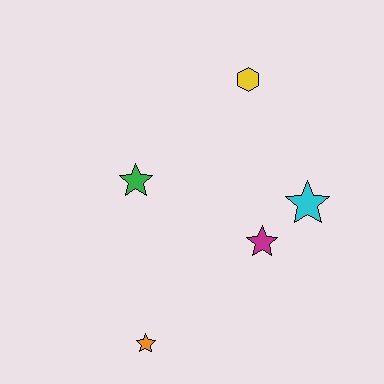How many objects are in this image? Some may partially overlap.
There are 5 objects.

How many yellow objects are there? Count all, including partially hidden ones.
There is 1 yellow object.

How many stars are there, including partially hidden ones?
There are 4 stars.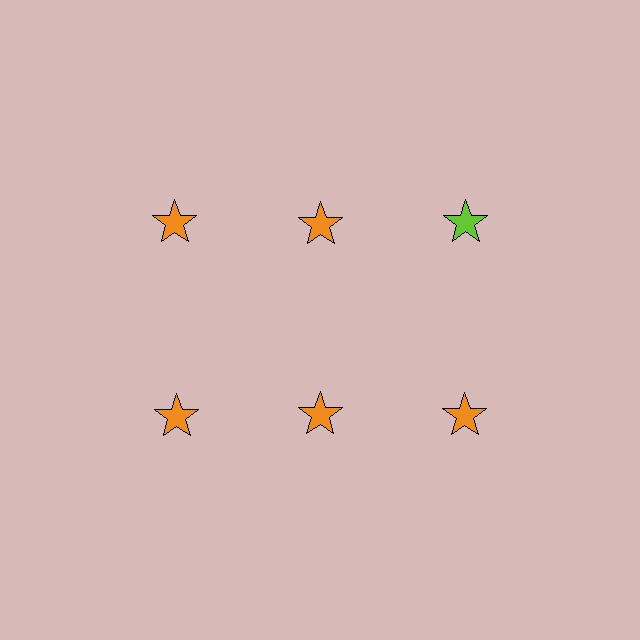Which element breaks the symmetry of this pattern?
The lime star in the top row, center column breaks the symmetry. All other shapes are orange stars.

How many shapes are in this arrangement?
There are 6 shapes arranged in a grid pattern.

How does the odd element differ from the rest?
It has a different color: lime instead of orange.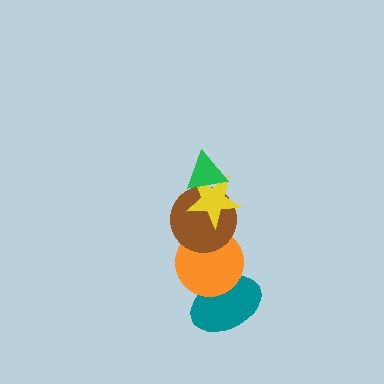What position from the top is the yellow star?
The yellow star is 2nd from the top.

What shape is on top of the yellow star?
The green triangle is on top of the yellow star.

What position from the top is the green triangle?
The green triangle is 1st from the top.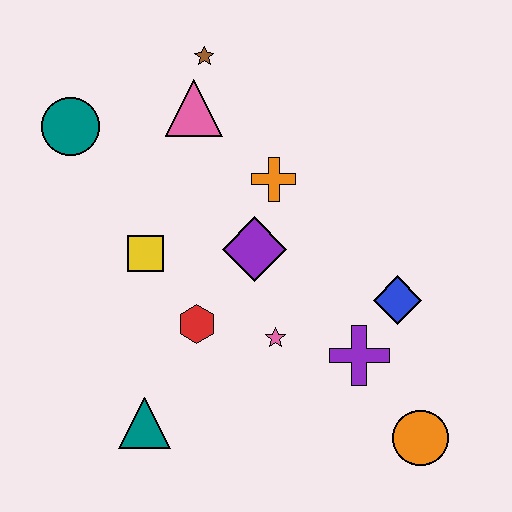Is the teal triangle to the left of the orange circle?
Yes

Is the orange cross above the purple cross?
Yes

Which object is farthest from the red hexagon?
The brown star is farthest from the red hexagon.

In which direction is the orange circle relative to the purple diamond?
The orange circle is below the purple diamond.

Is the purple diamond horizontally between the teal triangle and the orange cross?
Yes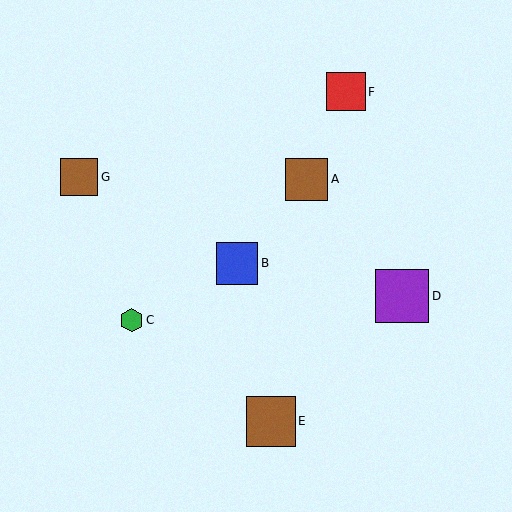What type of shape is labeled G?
Shape G is a brown square.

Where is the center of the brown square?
The center of the brown square is at (271, 421).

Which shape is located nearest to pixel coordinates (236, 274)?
The blue square (labeled B) at (237, 263) is nearest to that location.